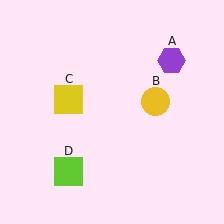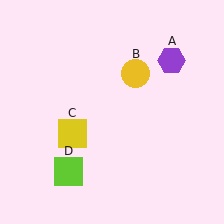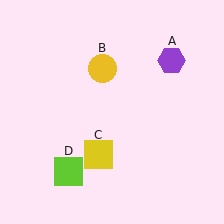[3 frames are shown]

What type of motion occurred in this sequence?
The yellow circle (object B), yellow square (object C) rotated counterclockwise around the center of the scene.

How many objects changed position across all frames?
2 objects changed position: yellow circle (object B), yellow square (object C).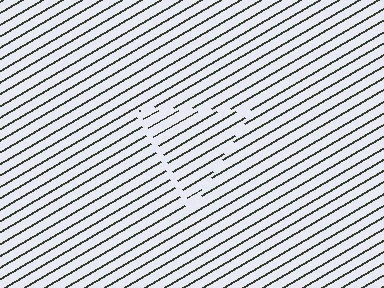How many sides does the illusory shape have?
3 sides — the line-ends trace a triangle.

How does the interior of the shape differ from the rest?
The interior of the shape contains the same grating, shifted by half a period — the contour is defined by the phase discontinuity where line-ends from the inner and outer gratings abut.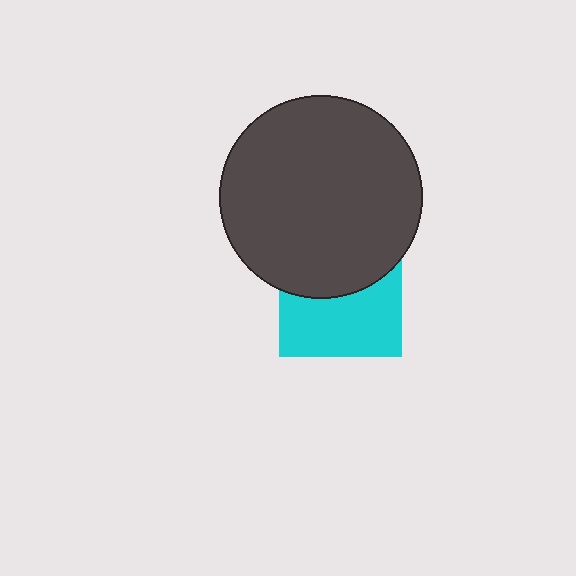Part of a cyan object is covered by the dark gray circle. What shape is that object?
It is a square.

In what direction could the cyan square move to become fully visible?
The cyan square could move down. That would shift it out from behind the dark gray circle entirely.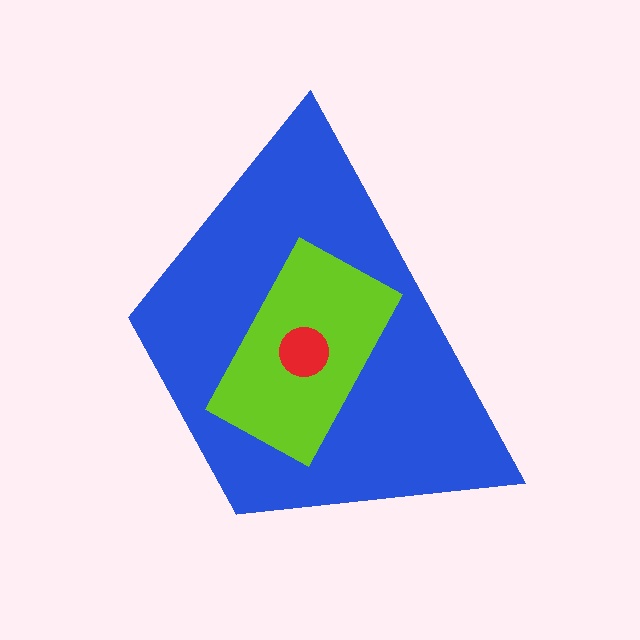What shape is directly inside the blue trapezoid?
The lime rectangle.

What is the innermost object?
The red circle.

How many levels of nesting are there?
3.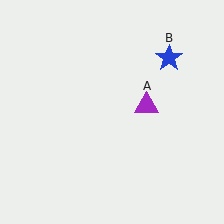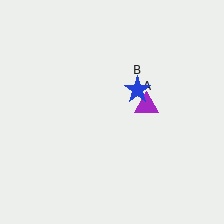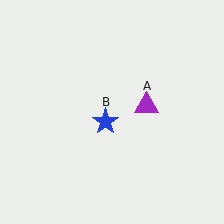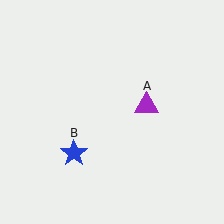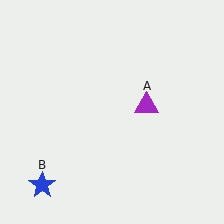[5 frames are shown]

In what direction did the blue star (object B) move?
The blue star (object B) moved down and to the left.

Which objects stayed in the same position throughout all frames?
Purple triangle (object A) remained stationary.